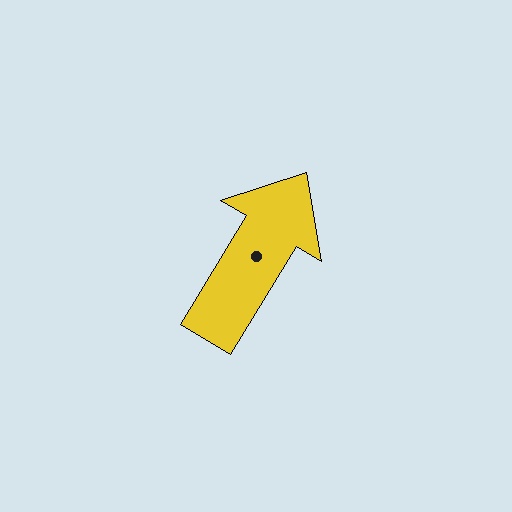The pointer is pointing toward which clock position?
Roughly 1 o'clock.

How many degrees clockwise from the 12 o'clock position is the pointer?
Approximately 31 degrees.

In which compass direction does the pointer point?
Northeast.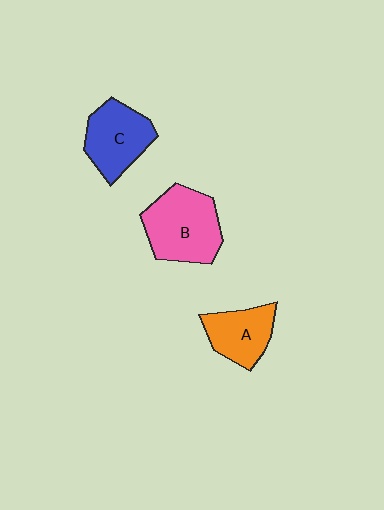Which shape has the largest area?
Shape B (pink).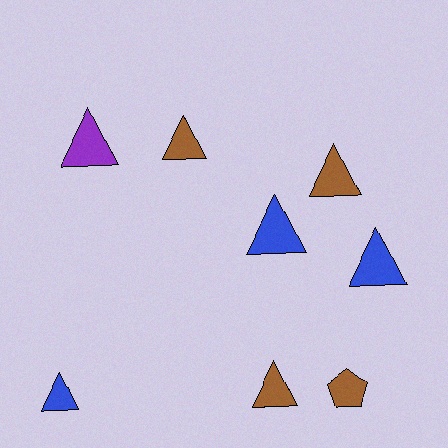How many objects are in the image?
There are 8 objects.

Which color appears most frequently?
Brown, with 4 objects.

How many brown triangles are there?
There are 3 brown triangles.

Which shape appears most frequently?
Triangle, with 7 objects.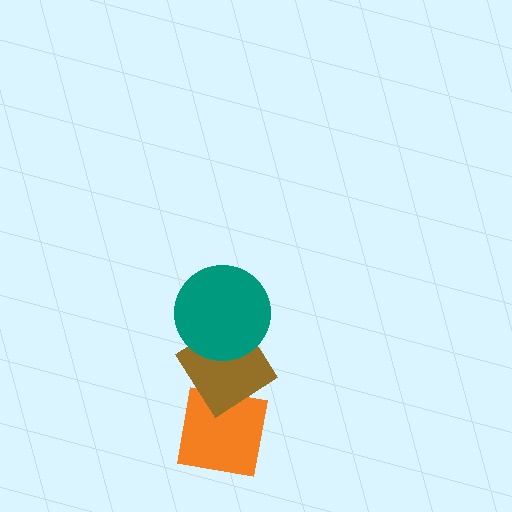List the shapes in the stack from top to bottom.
From top to bottom: the teal circle, the brown diamond, the orange square.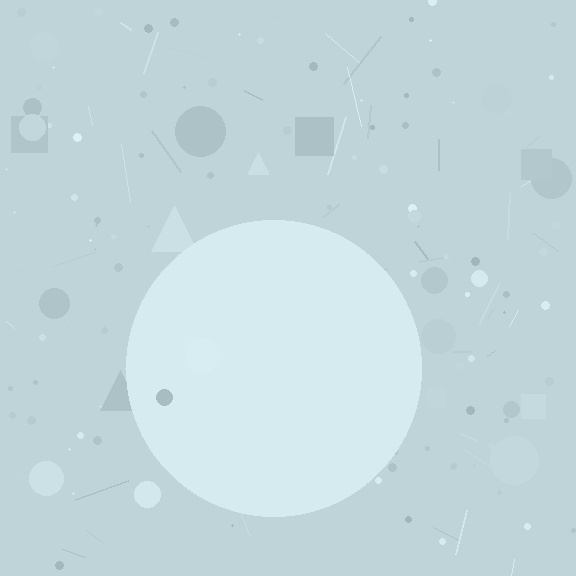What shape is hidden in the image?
A circle is hidden in the image.